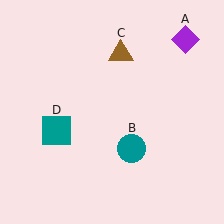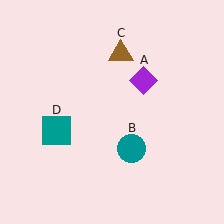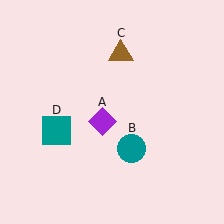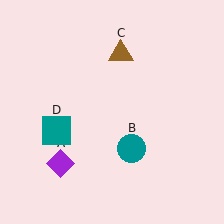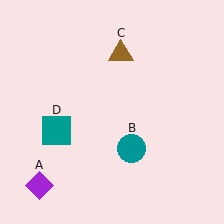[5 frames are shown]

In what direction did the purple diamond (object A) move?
The purple diamond (object A) moved down and to the left.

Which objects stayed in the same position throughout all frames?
Teal circle (object B) and brown triangle (object C) and teal square (object D) remained stationary.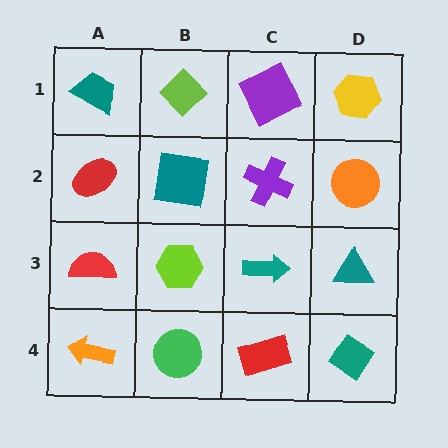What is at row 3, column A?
A red semicircle.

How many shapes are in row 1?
4 shapes.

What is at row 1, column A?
A teal trapezoid.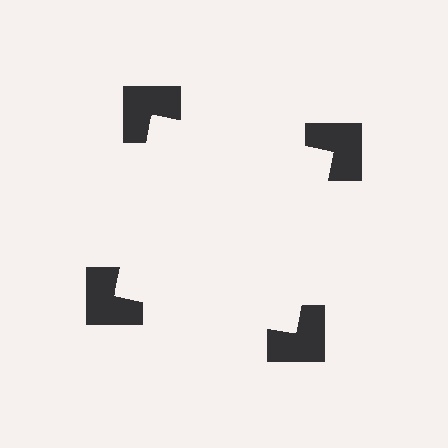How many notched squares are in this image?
There are 4 — one at each vertex of the illusory square.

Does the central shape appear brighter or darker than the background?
It typically appears slightly brighter than the background, even though no actual brightness change is drawn.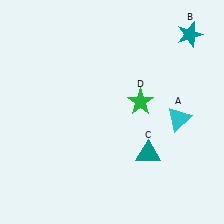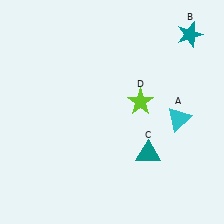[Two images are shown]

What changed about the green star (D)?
In Image 1, D is green. In Image 2, it changed to lime.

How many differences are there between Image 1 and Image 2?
There is 1 difference between the two images.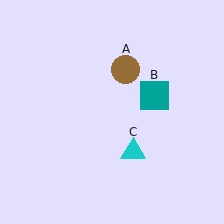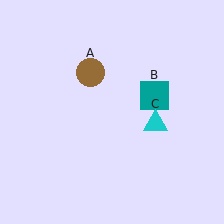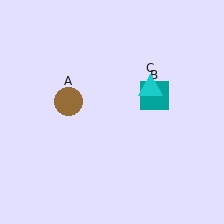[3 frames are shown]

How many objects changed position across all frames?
2 objects changed position: brown circle (object A), cyan triangle (object C).